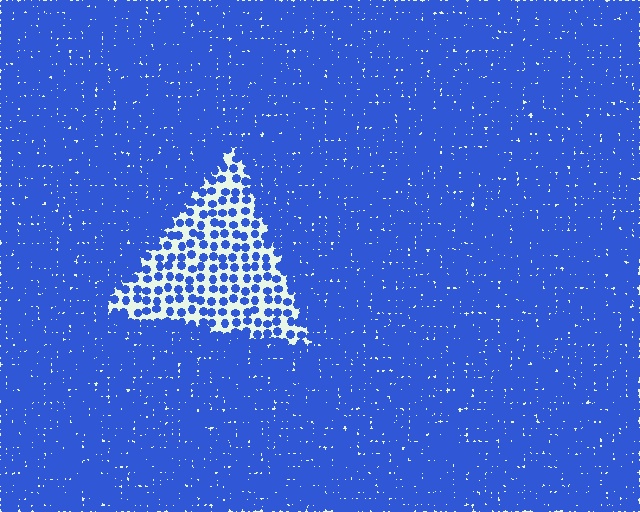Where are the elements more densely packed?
The elements are more densely packed outside the triangle boundary.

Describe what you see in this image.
The image contains small blue elements arranged at two different densities. A triangle-shaped region is visible where the elements are less densely packed than the surrounding area.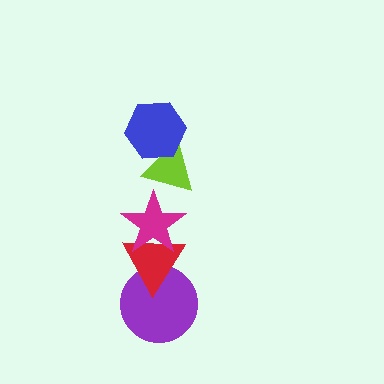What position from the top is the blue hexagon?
The blue hexagon is 1st from the top.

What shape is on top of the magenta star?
The lime triangle is on top of the magenta star.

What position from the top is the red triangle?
The red triangle is 4th from the top.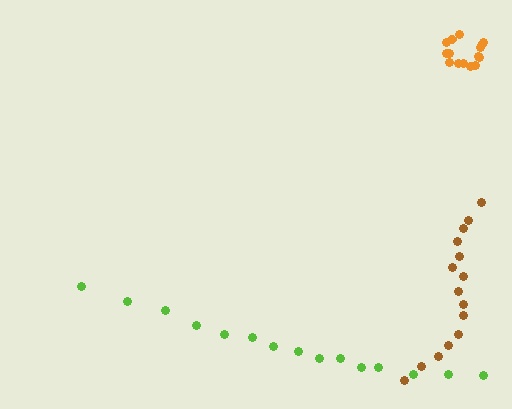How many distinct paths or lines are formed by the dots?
There are 3 distinct paths.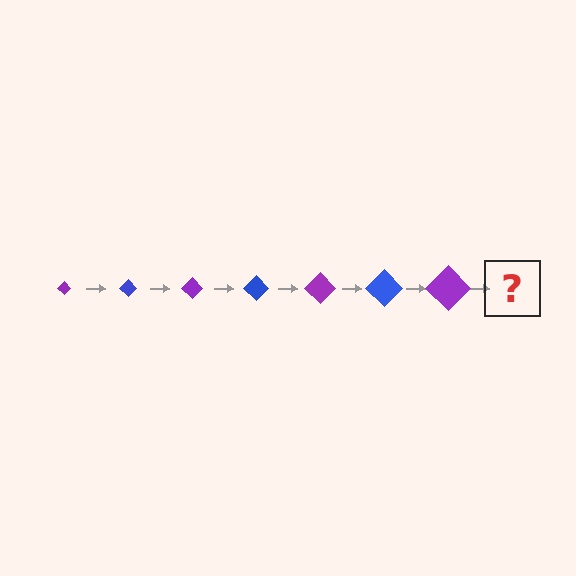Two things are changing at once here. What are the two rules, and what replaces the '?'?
The two rules are that the diamond grows larger each step and the color cycles through purple and blue. The '?' should be a blue diamond, larger than the previous one.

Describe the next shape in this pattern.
It should be a blue diamond, larger than the previous one.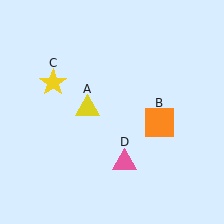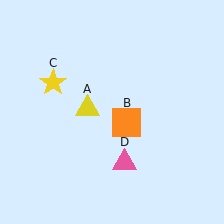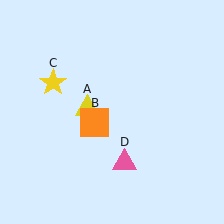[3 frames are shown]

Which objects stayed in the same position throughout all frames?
Yellow triangle (object A) and yellow star (object C) and pink triangle (object D) remained stationary.